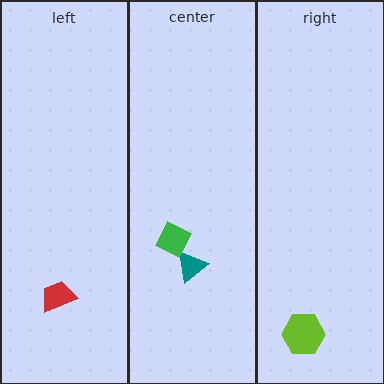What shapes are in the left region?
The red trapezoid.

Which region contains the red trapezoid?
The left region.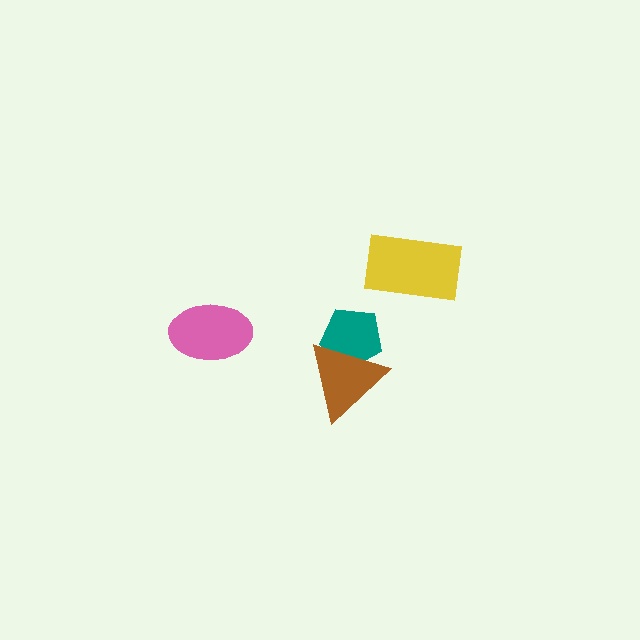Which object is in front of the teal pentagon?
The brown triangle is in front of the teal pentagon.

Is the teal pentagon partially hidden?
Yes, it is partially covered by another shape.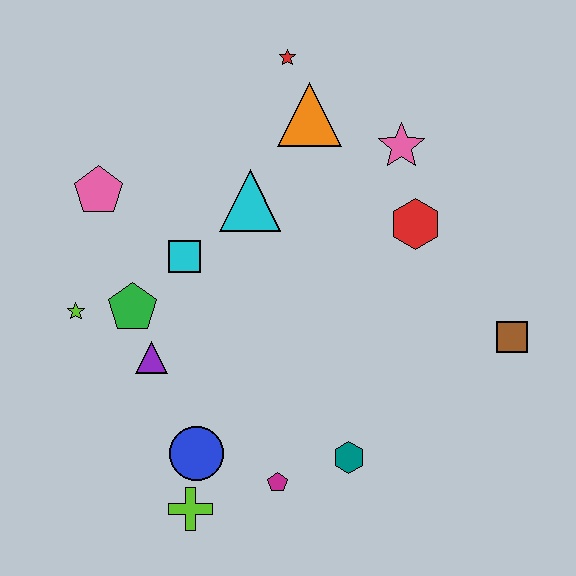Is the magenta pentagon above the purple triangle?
No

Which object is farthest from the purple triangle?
The brown square is farthest from the purple triangle.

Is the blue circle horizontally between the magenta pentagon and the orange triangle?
No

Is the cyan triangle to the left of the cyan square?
No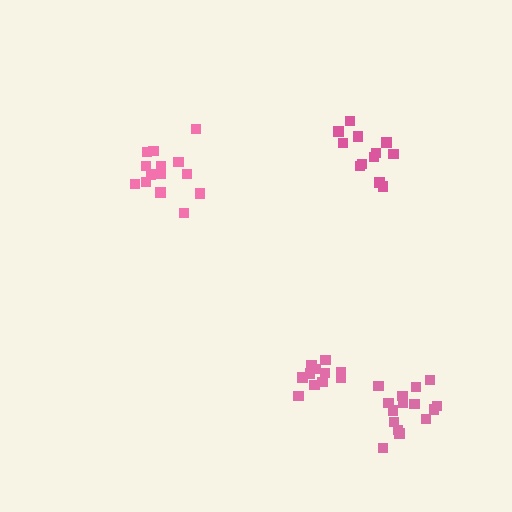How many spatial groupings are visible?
There are 4 spatial groupings.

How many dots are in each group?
Group 1: 14 dots, Group 2: 15 dots, Group 3: 12 dots, Group 4: 11 dots (52 total).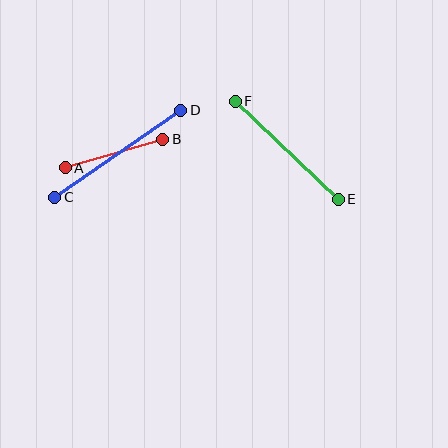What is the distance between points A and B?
The distance is approximately 102 pixels.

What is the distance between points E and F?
The distance is approximately 142 pixels.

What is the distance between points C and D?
The distance is approximately 153 pixels.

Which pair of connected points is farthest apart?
Points C and D are farthest apart.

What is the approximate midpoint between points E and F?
The midpoint is at approximately (287, 150) pixels.